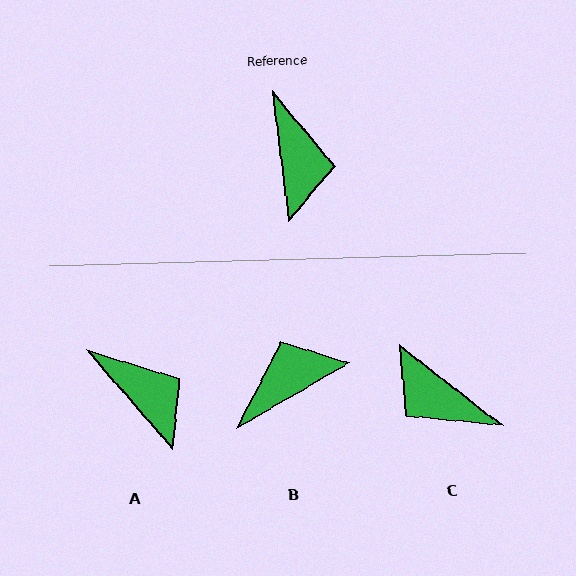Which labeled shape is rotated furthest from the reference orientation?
C, about 135 degrees away.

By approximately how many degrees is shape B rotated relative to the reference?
Approximately 113 degrees counter-clockwise.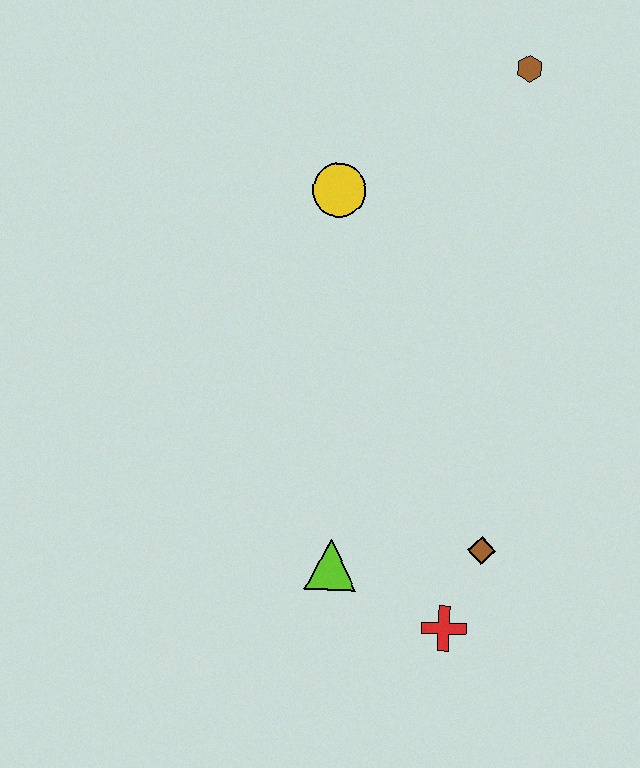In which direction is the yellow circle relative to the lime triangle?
The yellow circle is above the lime triangle.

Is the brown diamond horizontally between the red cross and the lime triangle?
No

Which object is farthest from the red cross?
The brown hexagon is farthest from the red cross.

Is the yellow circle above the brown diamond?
Yes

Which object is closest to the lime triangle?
The red cross is closest to the lime triangle.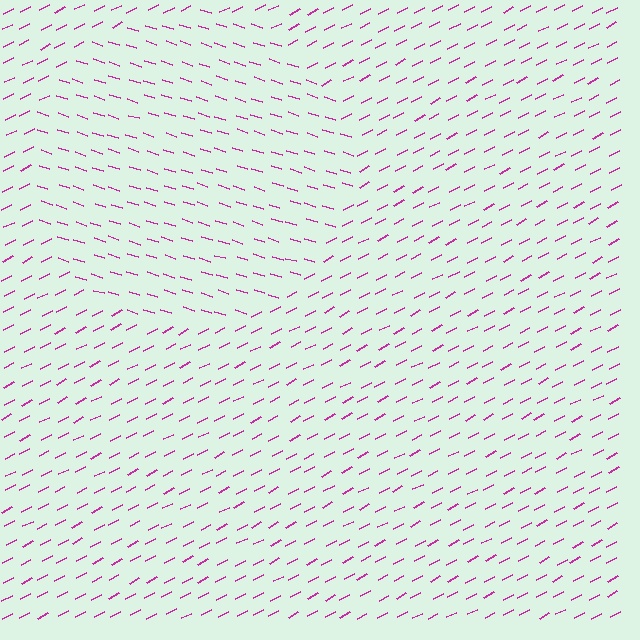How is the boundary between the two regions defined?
The boundary is defined purely by a change in line orientation (approximately 45 degrees difference). All lines are the same color and thickness.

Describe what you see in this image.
The image is filled with small magenta line segments. A circle region in the image has lines oriented differently from the surrounding lines, creating a visible texture boundary.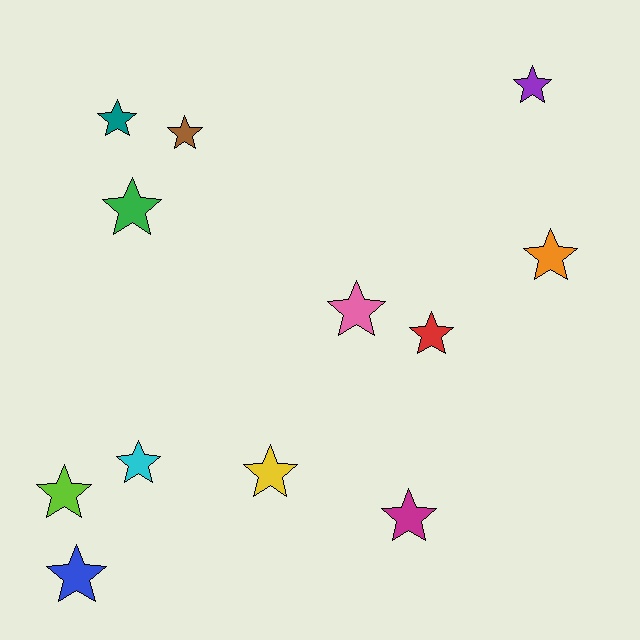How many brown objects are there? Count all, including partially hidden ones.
There is 1 brown object.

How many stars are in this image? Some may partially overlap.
There are 12 stars.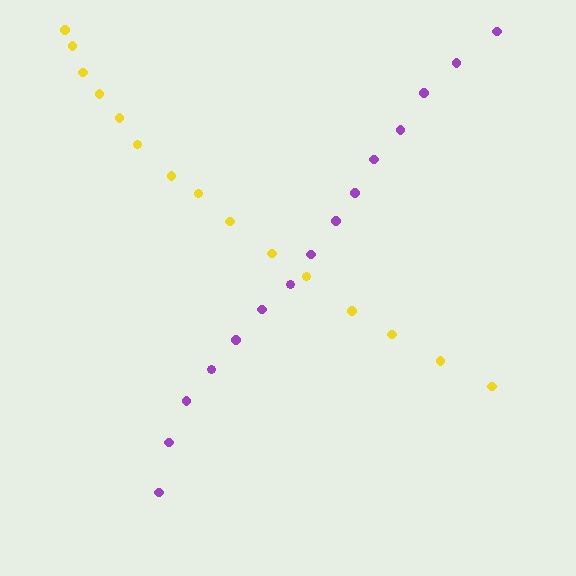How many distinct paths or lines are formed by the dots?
There are 2 distinct paths.